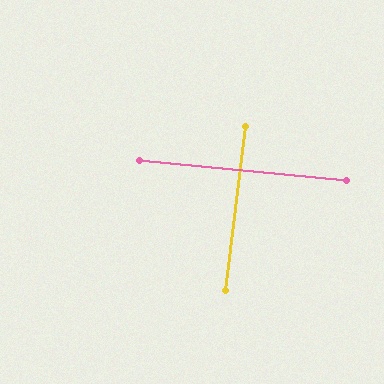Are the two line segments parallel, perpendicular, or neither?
Perpendicular — they meet at approximately 89°.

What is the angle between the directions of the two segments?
Approximately 89 degrees.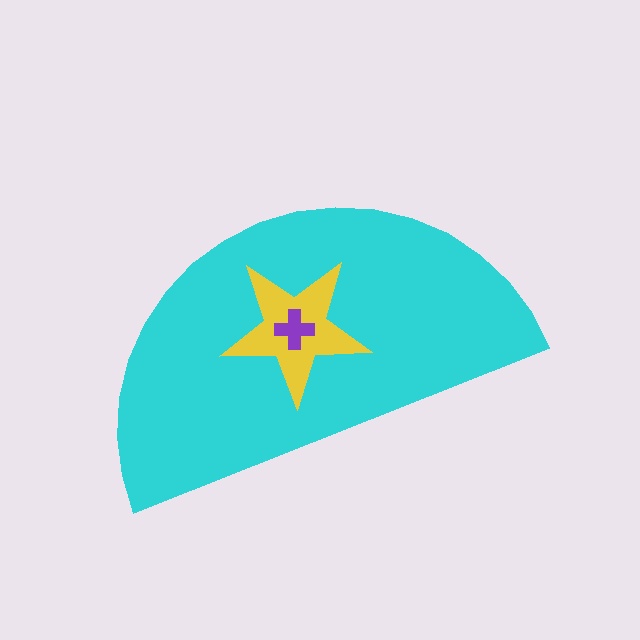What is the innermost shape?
The purple cross.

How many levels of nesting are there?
3.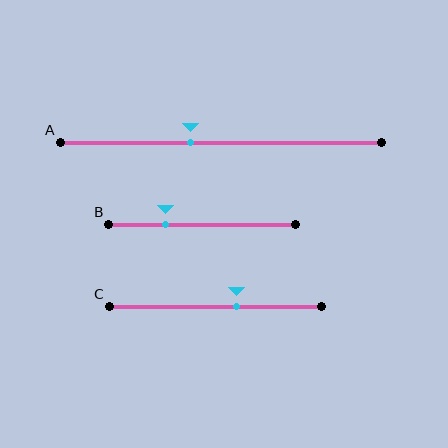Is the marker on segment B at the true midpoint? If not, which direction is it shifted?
No, the marker on segment B is shifted to the left by about 20% of the segment length.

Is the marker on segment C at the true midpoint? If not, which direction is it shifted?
No, the marker on segment C is shifted to the right by about 10% of the segment length.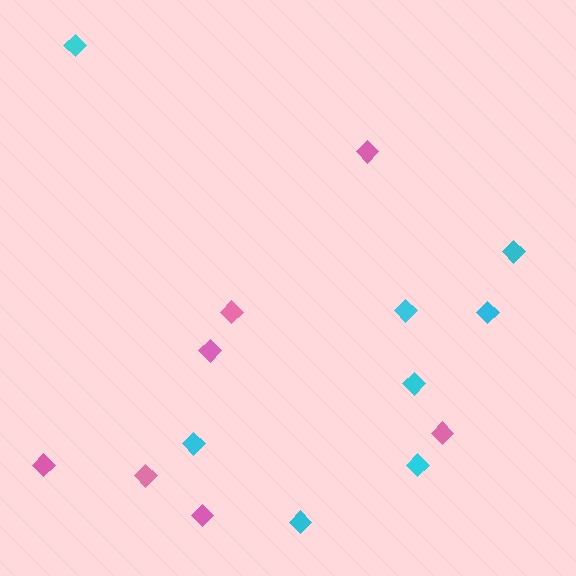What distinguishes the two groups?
There are 2 groups: one group of pink diamonds (7) and one group of cyan diamonds (8).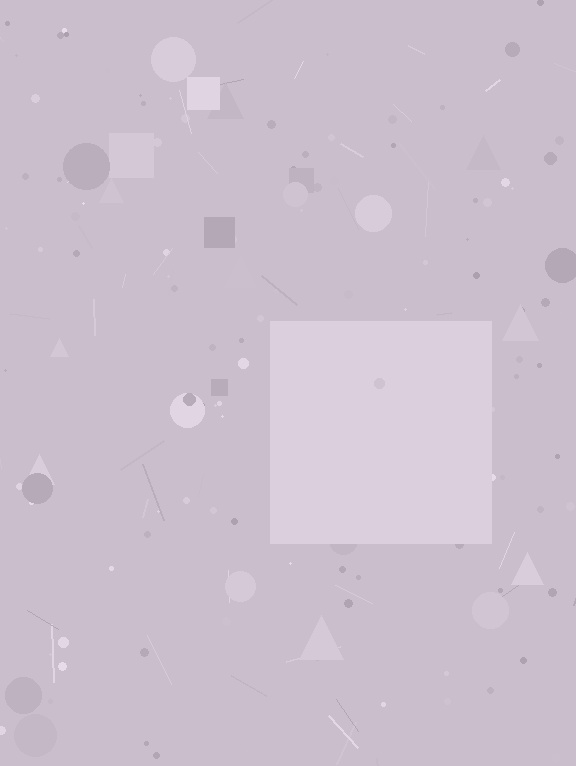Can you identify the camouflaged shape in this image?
The camouflaged shape is a square.